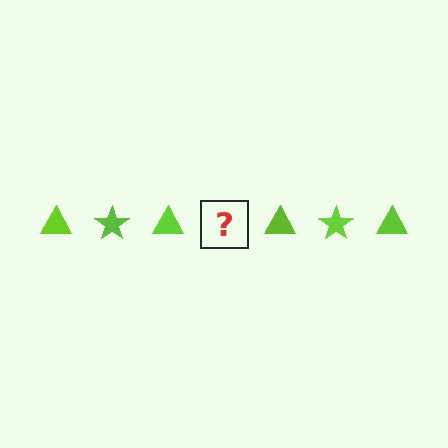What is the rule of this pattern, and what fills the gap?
The rule is that the pattern cycles through triangle, star shapes in lime. The gap should be filled with a lime star.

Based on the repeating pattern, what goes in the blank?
The blank should be a lime star.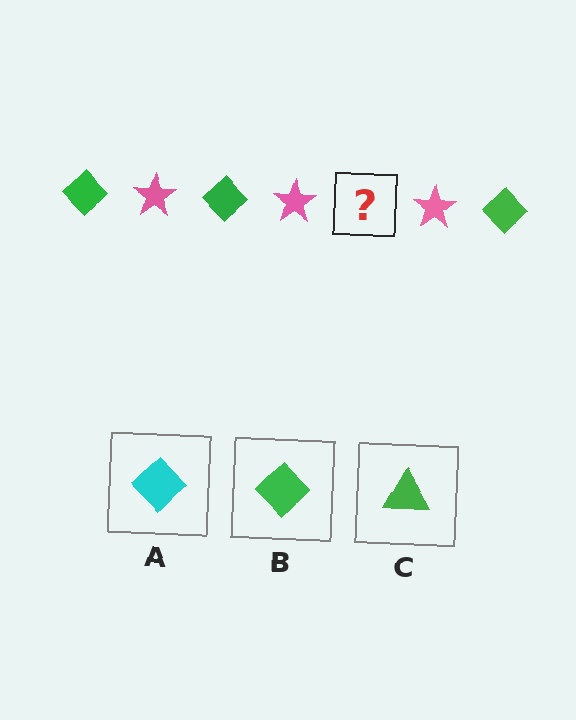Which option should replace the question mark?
Option B.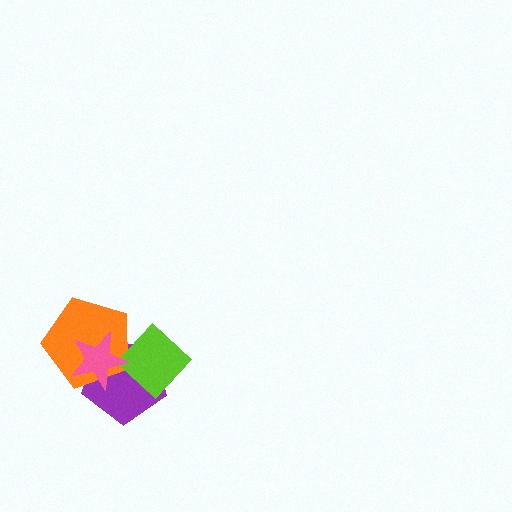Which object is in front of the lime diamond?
The pink star is in front of the lime diamond.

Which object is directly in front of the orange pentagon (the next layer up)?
The lime diamond is directly in front of the orange pentagon.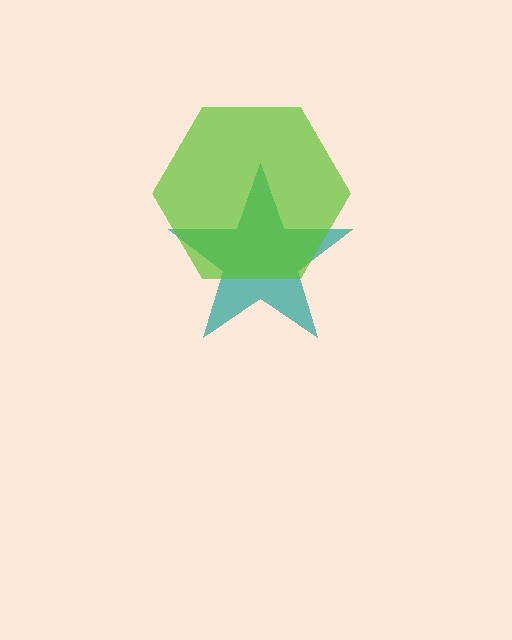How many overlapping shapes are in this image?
There are 2 overlapping shapes in the image.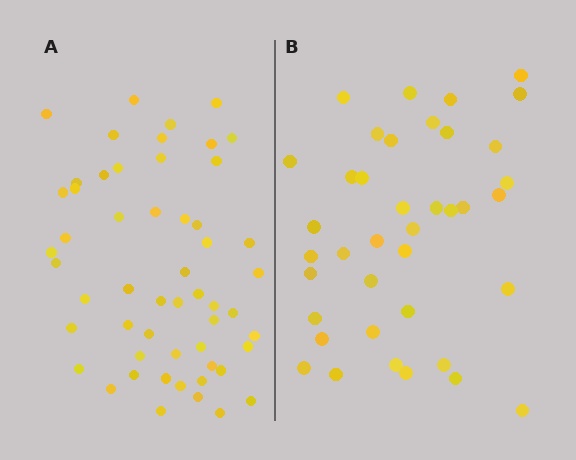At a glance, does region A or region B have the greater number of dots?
Region A (the left region) has more dots.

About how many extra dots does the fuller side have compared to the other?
Region A has approximately 15 more dots than region B.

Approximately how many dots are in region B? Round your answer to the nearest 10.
About 40 dots. (The exact count is 39, which rounds to 40.)